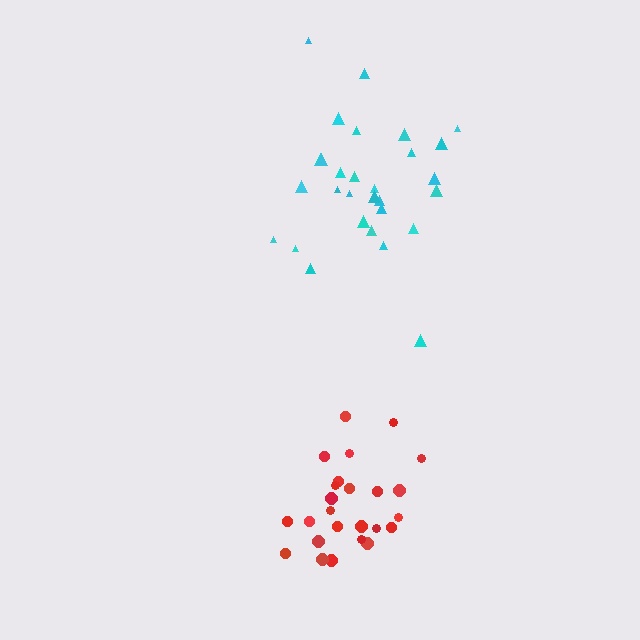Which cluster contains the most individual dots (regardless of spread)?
Cyan (29).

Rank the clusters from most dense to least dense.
red, cyan.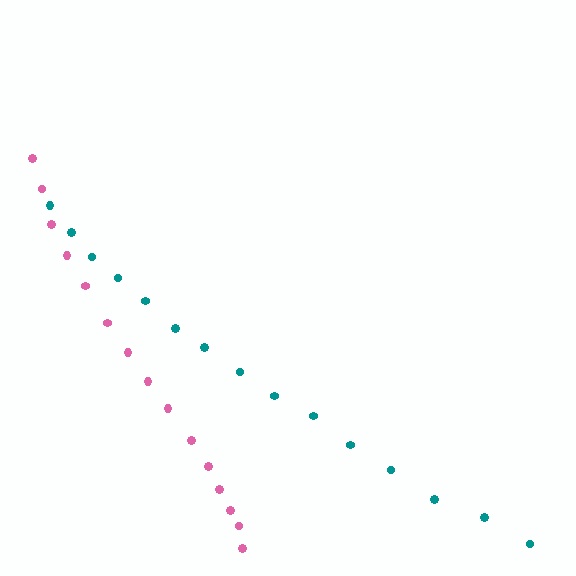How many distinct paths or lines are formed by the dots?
There are 2 distinct paths.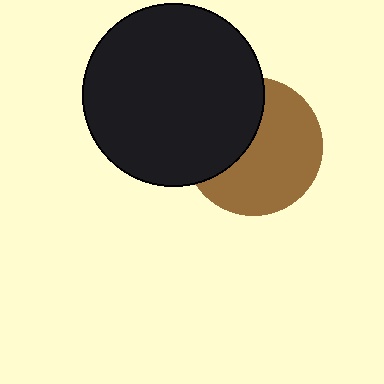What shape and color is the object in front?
The object in front is a black circle.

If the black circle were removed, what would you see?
You would see the complete brown circle.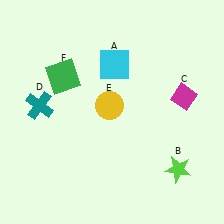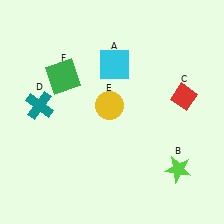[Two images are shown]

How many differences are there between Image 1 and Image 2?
There is 1 difference between the two images.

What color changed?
The diamond (C) changed from magenta in Image 1 to red in Image 2.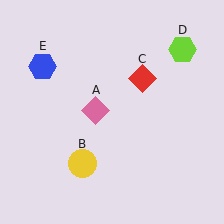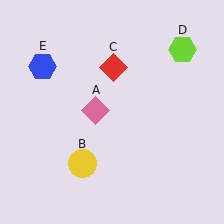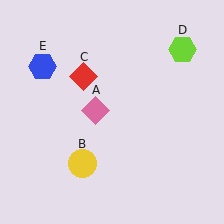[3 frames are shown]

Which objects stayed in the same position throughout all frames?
Pink diamond (object A) and yellow circle (object B) and lime hexagon (object D) and blue hexagon (object E) remained stationary.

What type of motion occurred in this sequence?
The red diamond (object C) rotated counterclockwise around the center of the scene.